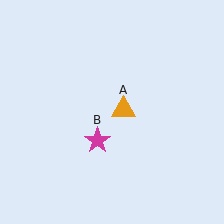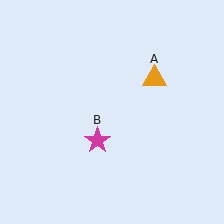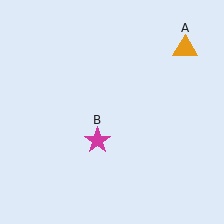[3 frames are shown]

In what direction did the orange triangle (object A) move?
The orange triangle (object A) moved up and to the right.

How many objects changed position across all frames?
1 object changed position: orange triangle (object A).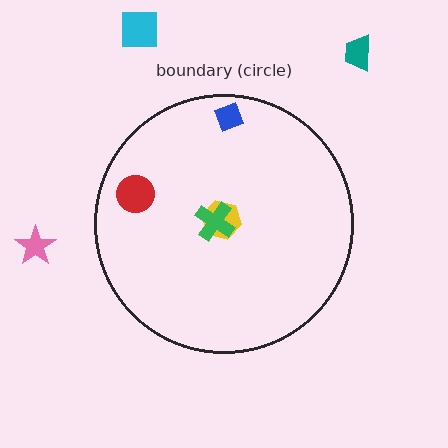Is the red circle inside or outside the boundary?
Inside.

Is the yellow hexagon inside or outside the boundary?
Inside.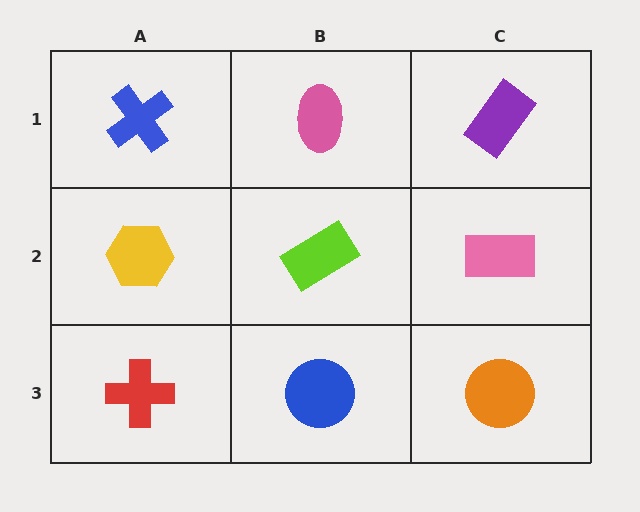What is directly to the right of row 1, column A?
A pink ellipse.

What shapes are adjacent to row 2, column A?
A blue cross (row 1, column A), a red cross (row 3, column A), a lime rectangle (row 2, column B).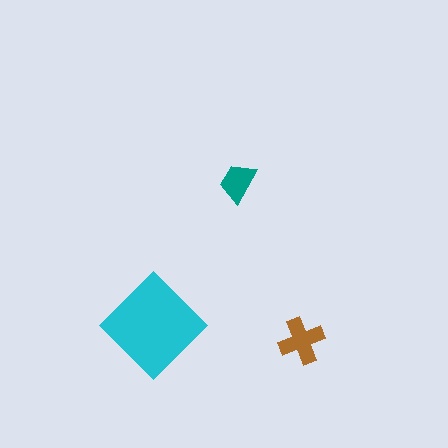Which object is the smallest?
The teal trapezoid.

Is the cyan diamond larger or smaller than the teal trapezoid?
Larger.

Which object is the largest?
The cyan diamond.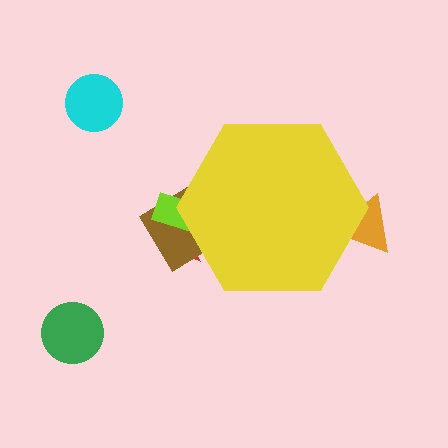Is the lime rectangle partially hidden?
Yes, the lime rectangle is partially hidden behind the yellow hexagon.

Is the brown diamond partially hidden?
Yes, the brown diamond is partially hidden behind the yellow hexagon.